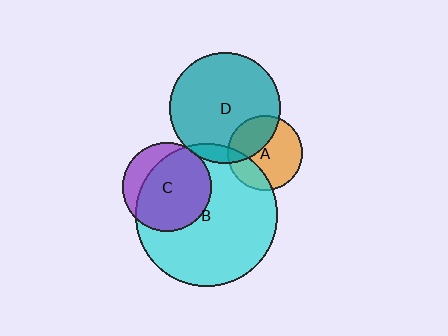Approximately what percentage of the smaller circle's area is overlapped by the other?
Approximately 10%.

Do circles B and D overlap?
Yes.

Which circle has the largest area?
Circle B (cyan).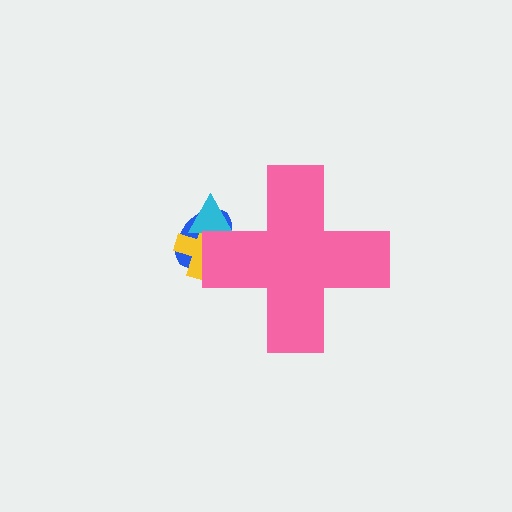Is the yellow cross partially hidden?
Yes, the yellow cross is partially hidden behind the pink cross.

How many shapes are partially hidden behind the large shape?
3 shapes are partially hidden.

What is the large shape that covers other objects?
A pink cross.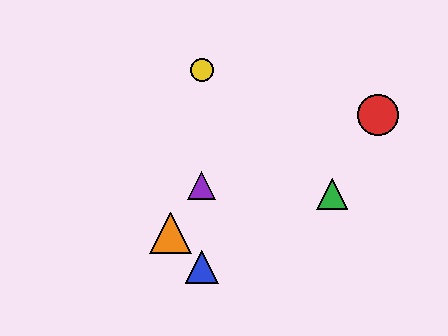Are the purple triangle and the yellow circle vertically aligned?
Yes, both are at x≈202.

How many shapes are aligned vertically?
3 shapes (the blue triangle, the yellow circle, the purple triangle) are aligned vertically.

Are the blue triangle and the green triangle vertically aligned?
No, the blue triangle is at x≈202 and the green triangle is at x≈332.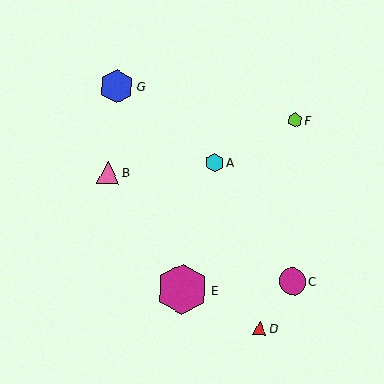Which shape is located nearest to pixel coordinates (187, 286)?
The magenta hexagon (labeled E) at (182, 289) is nearest to that location.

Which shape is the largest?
The magenta hexagon (labeled E) is the largest.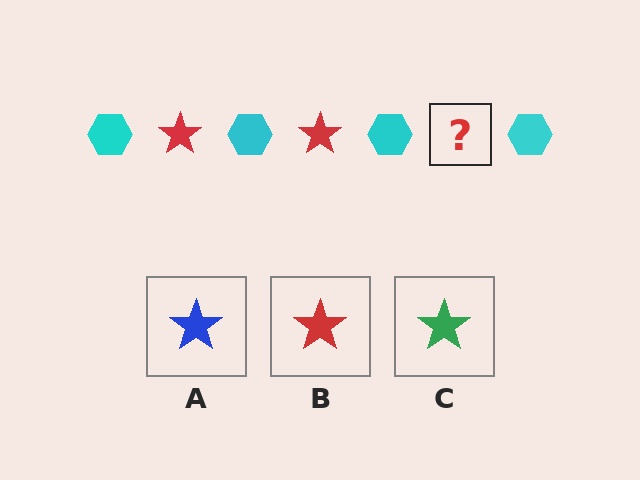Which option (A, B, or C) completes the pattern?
B.